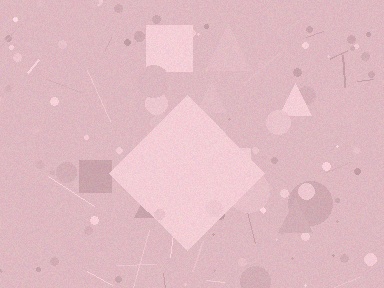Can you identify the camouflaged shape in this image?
The camouflaged shape is a diamond.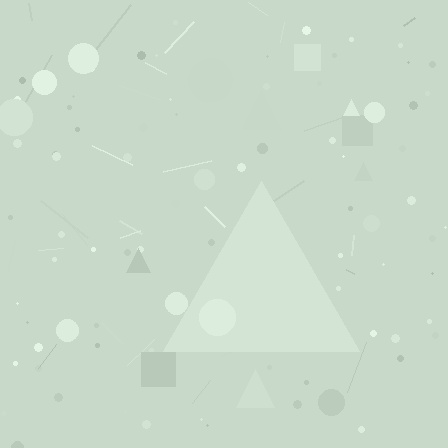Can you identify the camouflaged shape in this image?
The camouflaged shape is a triangle.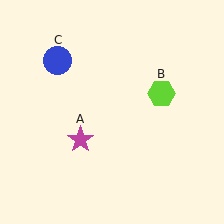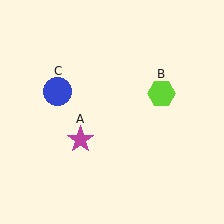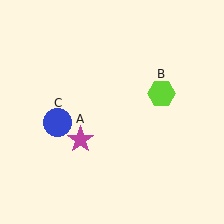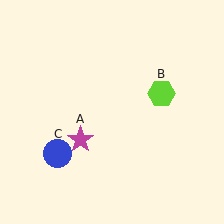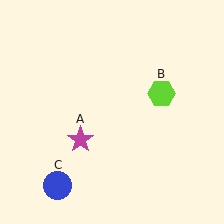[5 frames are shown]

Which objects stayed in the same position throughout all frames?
Magenta star (object A) and lime hexagon (object B) remained stationary.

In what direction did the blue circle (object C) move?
The blue circle (object C) moved down.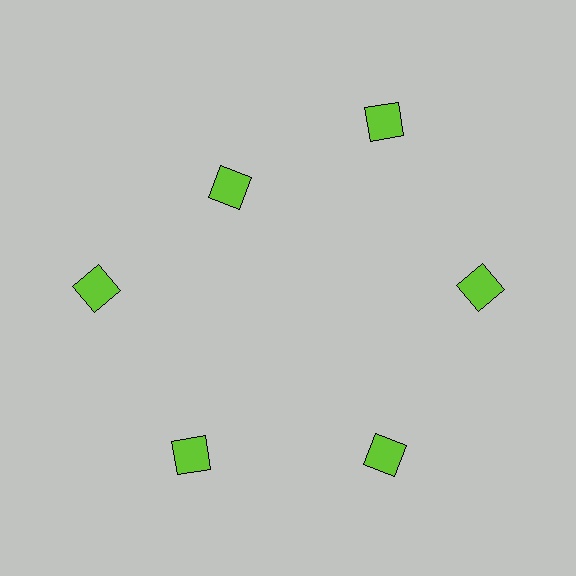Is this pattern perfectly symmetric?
No. The 6 lime diamonds are arranged in a ring, but one element near the 11 o'clock position is pulled inward toward the center, breaking the 6-fold rotational symmetry.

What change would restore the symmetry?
The symmetry would be restored by moving it outward, back onto the ring so that all 6 diamonds sit at equal angles and equal distance from the center.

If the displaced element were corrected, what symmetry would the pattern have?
It would have 6-fold rotational symmetry — the pattern would map onto itself every 60 degrees.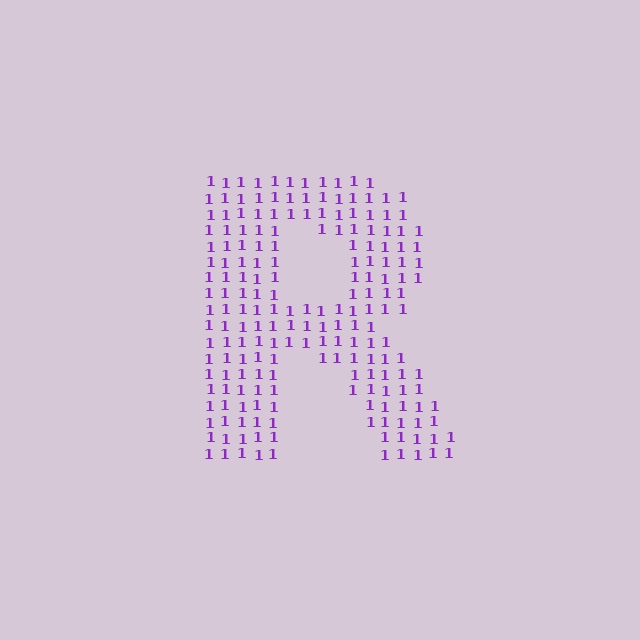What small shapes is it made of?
It is made of small digit 1's.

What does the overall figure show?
The overall figure shows the letter R.